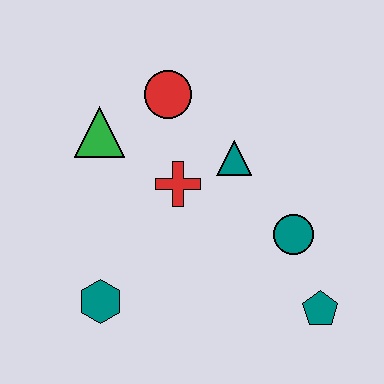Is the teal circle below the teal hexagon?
No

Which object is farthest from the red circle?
The teal pentagon is farthest from the red circle.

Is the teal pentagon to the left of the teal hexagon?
No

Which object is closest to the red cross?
The teal triangle is closest to the red cross.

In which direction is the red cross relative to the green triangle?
The red cross is to the right of the green triangle.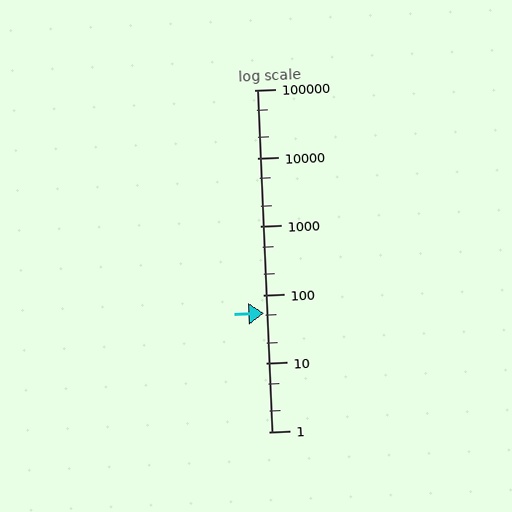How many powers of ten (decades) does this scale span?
The scale spans 5 decades, from 1 to 100000.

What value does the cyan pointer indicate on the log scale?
The pointer indicates approximately 54.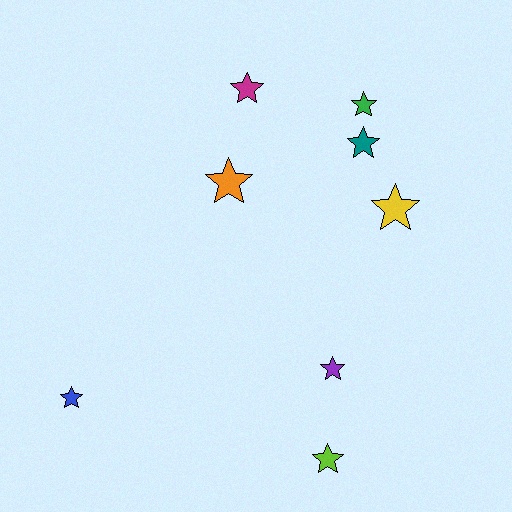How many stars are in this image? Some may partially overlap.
There are 8 stars.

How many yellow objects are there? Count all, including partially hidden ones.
There is 1 yellow object.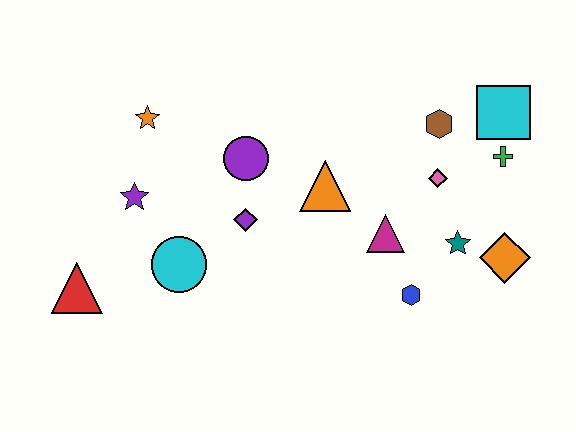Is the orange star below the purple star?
No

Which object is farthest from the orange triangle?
The red triangle is farthest from the orange triangle.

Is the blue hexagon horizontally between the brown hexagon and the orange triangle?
Yes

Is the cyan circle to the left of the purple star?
No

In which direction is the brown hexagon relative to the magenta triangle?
The brown hexagon is above the magenta triangle.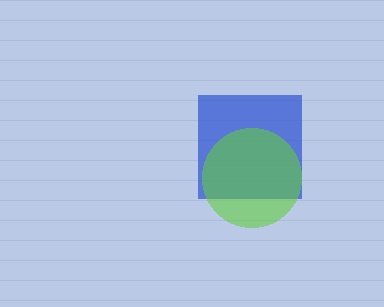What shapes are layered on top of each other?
The layered shapes are: a blue square, a lime circle.